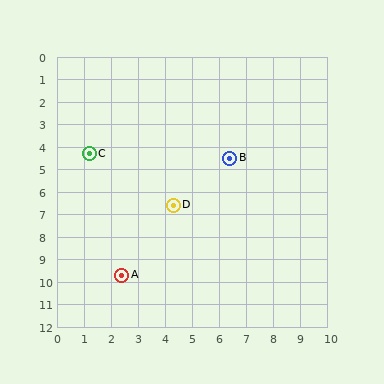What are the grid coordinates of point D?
Point D is at approximately (4.3, 6.6).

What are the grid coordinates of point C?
Point C is at approximately (1.2, 4.3).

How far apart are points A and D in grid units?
Points A and D are about 3.6 grid units apart.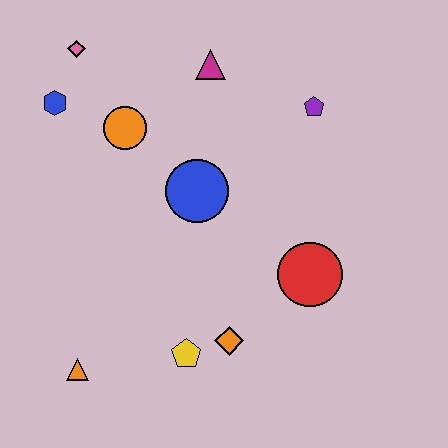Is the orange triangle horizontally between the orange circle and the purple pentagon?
No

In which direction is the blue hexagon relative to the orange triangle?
The blue hexagon is above the orange triangle.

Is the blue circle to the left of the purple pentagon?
Yes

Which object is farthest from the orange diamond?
The pink diamond is farthest from the orange diamond.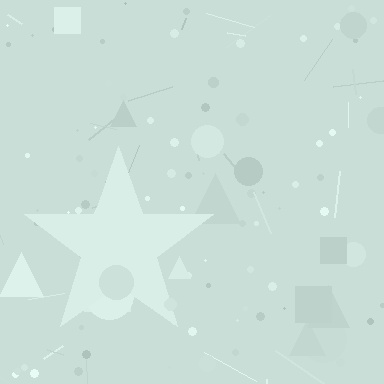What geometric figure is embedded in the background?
A star is embedded in the background.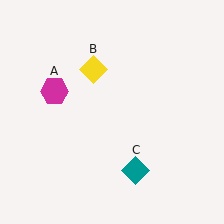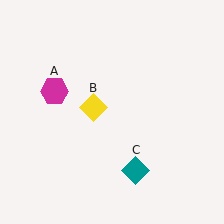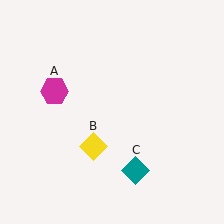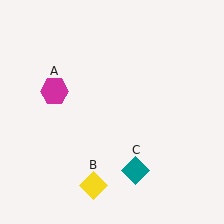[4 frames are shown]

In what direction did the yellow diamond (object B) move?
The yellow diamond (object B) moved down.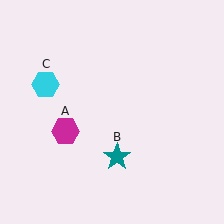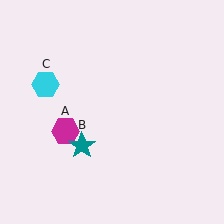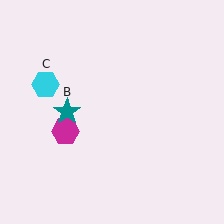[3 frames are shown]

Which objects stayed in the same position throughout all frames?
Magenta hexagon (object A) and cyan hexagon (object C) remained stationary.